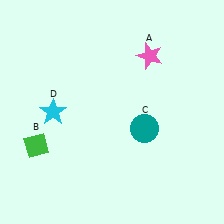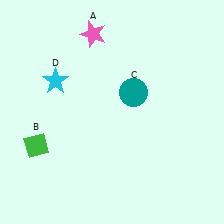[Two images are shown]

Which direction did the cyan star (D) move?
The cyan star (D) moved up.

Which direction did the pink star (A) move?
The pink star (A) moved left.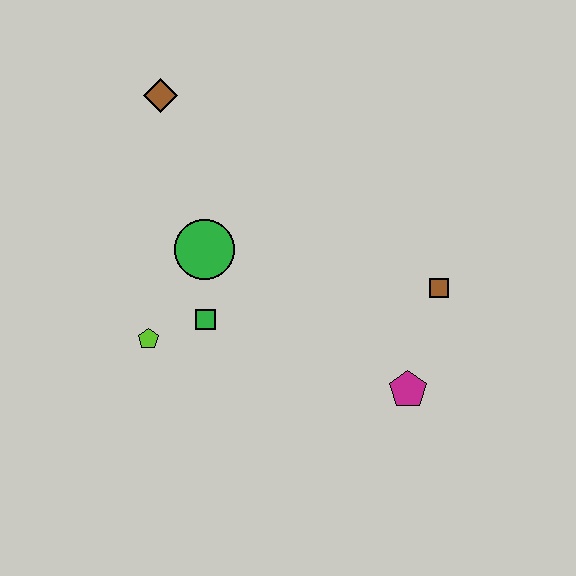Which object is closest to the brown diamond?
The green circle is closest to the brown diamond.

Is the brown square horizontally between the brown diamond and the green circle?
No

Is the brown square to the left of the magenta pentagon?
No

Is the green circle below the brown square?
No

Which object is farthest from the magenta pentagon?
The brown diamond is farthest from the magenta pentagon.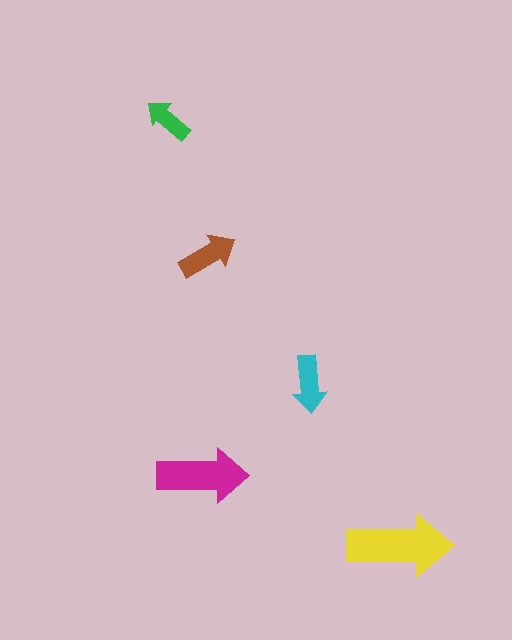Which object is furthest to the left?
The green arrow is leftmost.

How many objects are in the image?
There are 5 objects in the image.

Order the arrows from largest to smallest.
the yellow one, the magenta one, the brown one, the cyan one, the green one.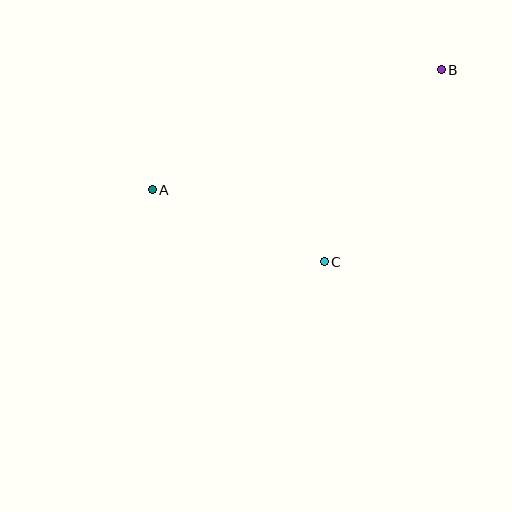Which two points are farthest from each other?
Points A and B are farthest from each other.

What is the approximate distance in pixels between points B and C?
The distance between B and C is approximately 225 pixels.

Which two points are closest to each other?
Points A and C are closest to each other.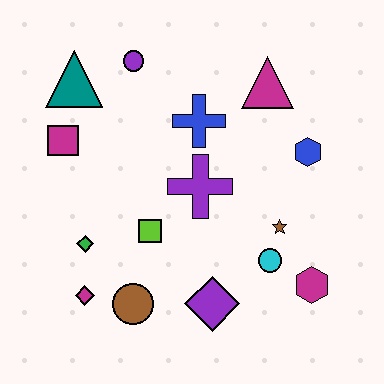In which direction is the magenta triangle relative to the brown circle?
The magenta triangle is above the brown circle.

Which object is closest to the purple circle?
The teal triangle is closest to the purple circle.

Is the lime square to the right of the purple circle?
Yes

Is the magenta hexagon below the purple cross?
Yes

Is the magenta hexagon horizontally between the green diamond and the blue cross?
No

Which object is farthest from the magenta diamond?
The magenta triangle is farthest from the magenta diamond.